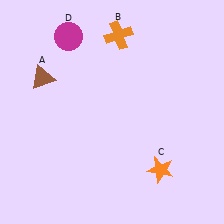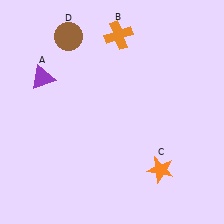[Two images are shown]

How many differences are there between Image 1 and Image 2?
There are 2 differences between the two images.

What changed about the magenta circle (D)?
In Image 1, D is magenta. In Image 2, it changed to brown.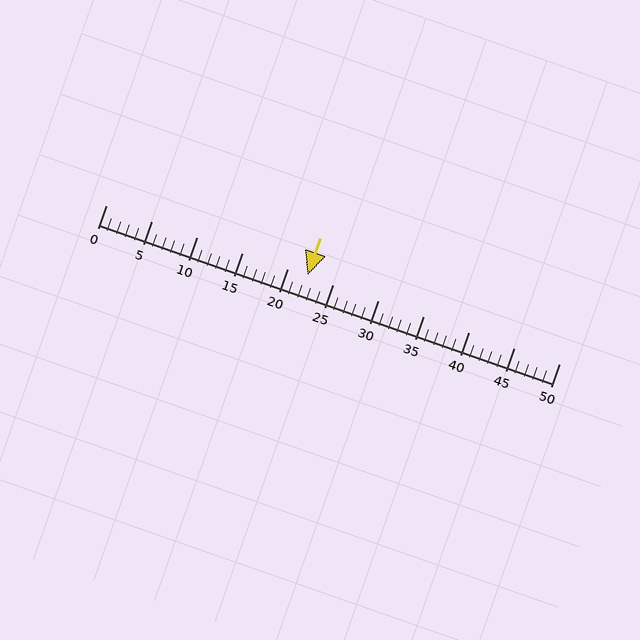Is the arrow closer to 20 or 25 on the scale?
The arrow is closer to 20.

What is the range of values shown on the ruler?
The ruler shows values from 0 to 50.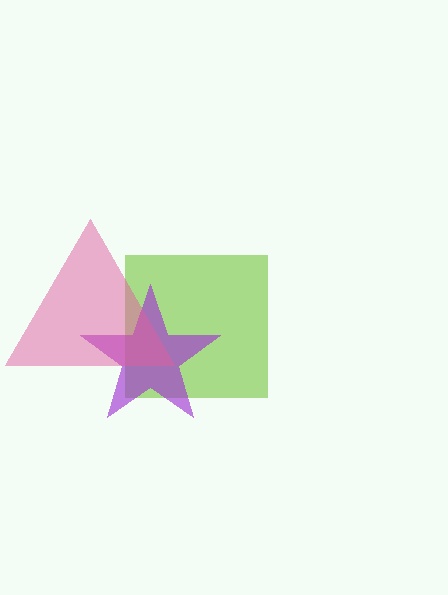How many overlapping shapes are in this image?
There are 3 overlapping shapes in the image.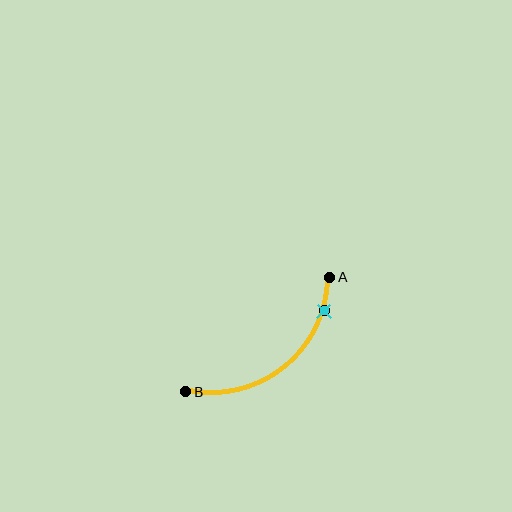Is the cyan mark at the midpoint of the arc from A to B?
No. The cyan mark lies on the arc but is closer to endpoint A. The arc midpoint would be at the point on the curve equidistant along the arc from both A and B.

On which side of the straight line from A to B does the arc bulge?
The arc bulges below and to the right of the straight line connecting A and B.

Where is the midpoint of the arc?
The arc midpoint is the point on the curve farthest from the straight line joining A and B. It sits below and to the right of that line.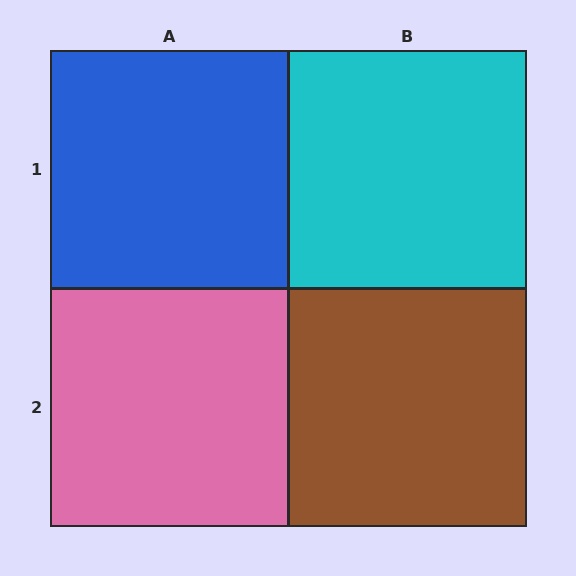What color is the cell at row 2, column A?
Pink.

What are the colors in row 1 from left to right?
Blue, cyan.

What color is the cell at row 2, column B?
Brown.